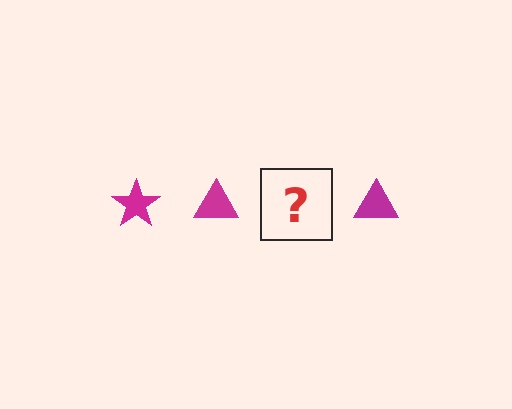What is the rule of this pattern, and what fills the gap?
The rule is that the pattern cycles through star, triangle shapes in magenta. The gap should be filled with a magenta star.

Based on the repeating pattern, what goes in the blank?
The blank should be a magenta star.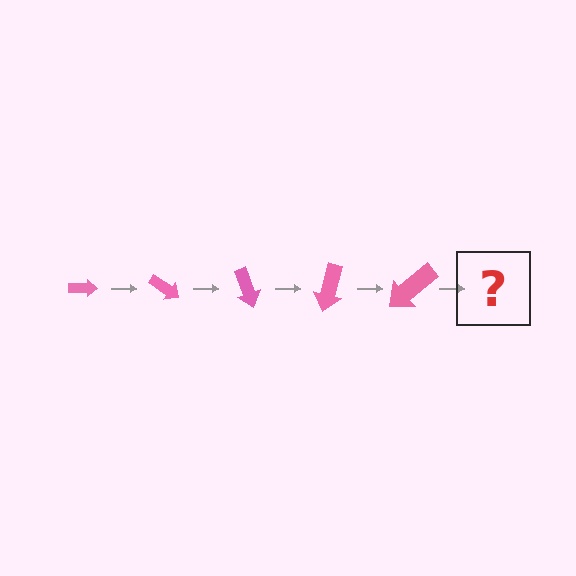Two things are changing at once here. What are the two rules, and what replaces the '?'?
The two rules are that the arrow grows larger each step and it rotates 35 degrees each step. The '?' should be an arrow, larger than the previous one and rotated 175 degrees from the start.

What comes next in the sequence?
The next element should be an arrow, larger than the previous one and rotated 175 degrees from the start.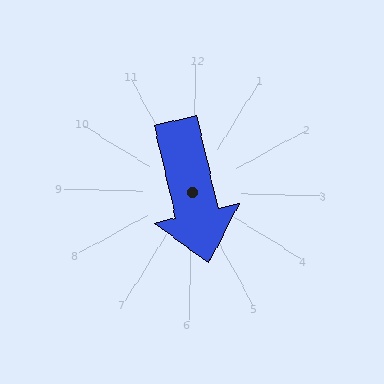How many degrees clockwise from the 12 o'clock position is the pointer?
Approximately 166 degrees.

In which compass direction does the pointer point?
South.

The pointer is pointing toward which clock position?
Roughly 6 o'clock.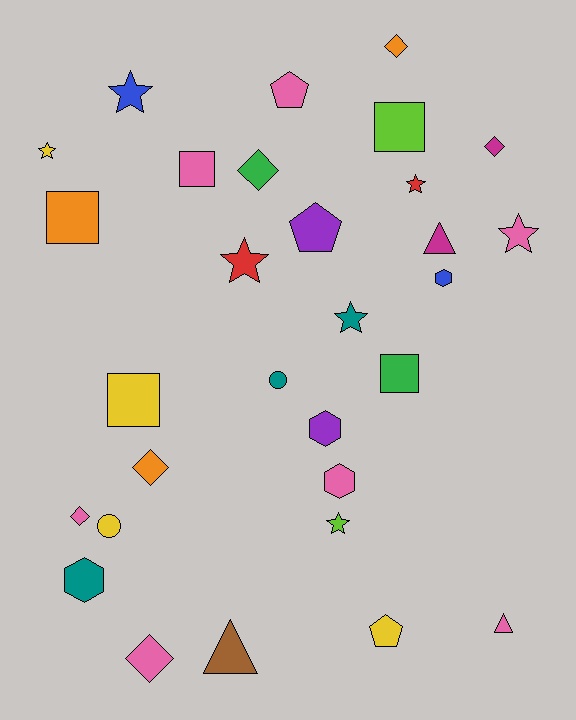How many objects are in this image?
There are 30 objects.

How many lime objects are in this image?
There are 2 lime objects.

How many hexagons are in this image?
There are 4 hexagons.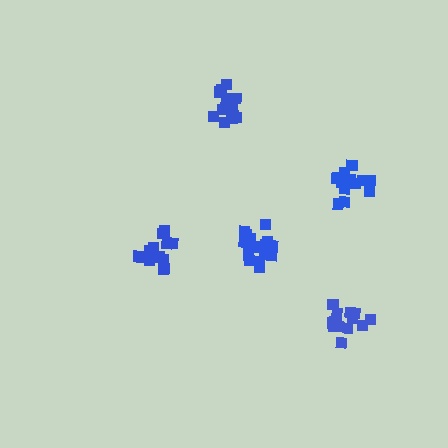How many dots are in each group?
Group 1: 19 dots, Group 2: 16 dots, Group 3: 15 dots, Group 4: 14 dots, Group 5: 14 dots (78 total).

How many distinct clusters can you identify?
There are 5 distinct clusters.